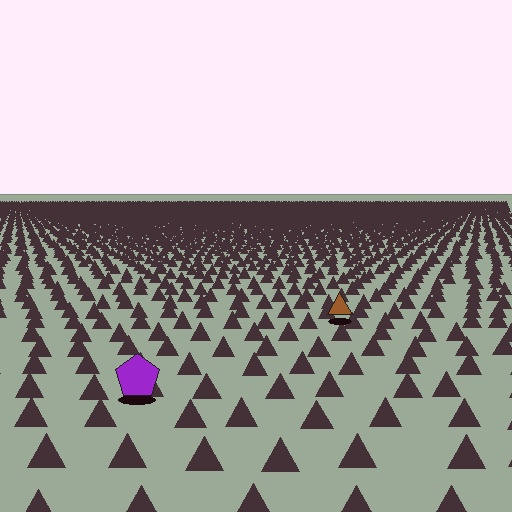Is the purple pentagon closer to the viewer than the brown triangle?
Yes. The purple pentagon is closer — you can tell from the texture gradient: the ground texture is coarser near it.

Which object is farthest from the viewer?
The brown triangle is farthest from the viewer. It appears smaller and the ground texture around it is denser.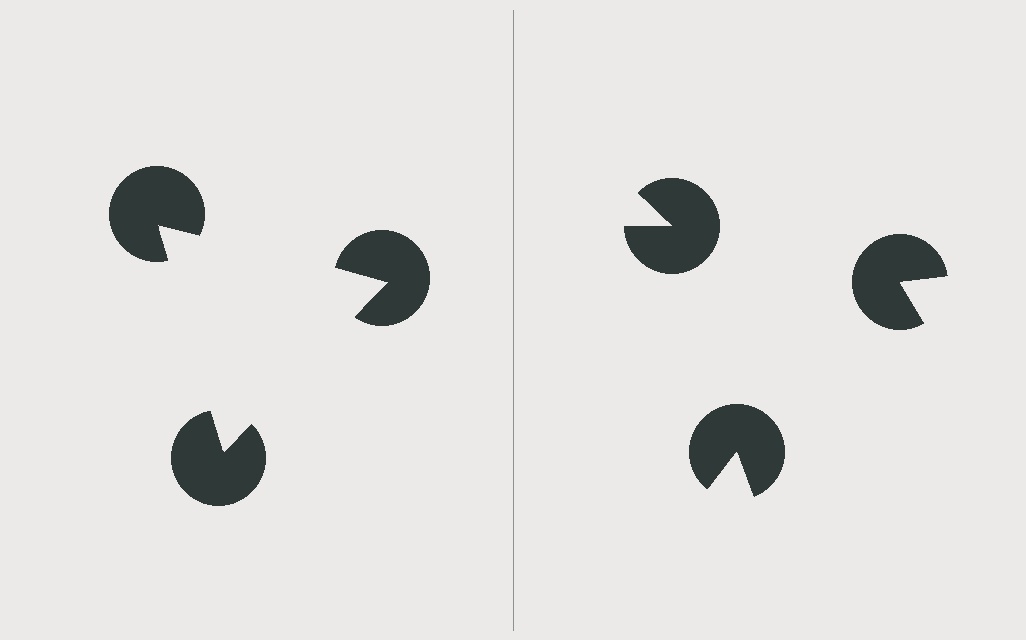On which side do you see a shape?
An illusory triangle appears on the left side. On the right side the wedge cuts are rotated, so no coherent shape forms.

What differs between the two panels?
The pac-man discs are positioned identically on both sides; only the wedge orientations differ. On the left they align to a triangle; on the right they are misaligned.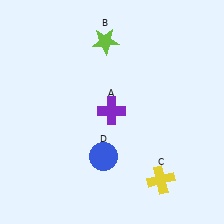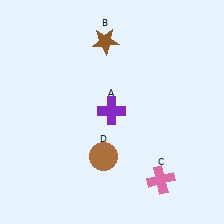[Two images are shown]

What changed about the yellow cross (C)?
In Image 1, C is yellow. In Image 2, it changed to pink.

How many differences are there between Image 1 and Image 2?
There are 3 differences between the two images.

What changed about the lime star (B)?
In Image 1, B is lime. In Image 2, it changed to brown.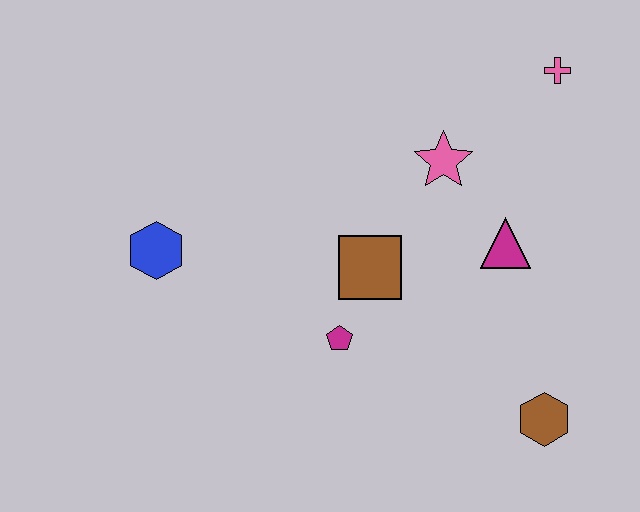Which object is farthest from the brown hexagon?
The blue hexagon is farthest from the brown hexagon.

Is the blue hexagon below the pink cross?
Yes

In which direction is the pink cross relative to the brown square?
The pink cross is above the brown square.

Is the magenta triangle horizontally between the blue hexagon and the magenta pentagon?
No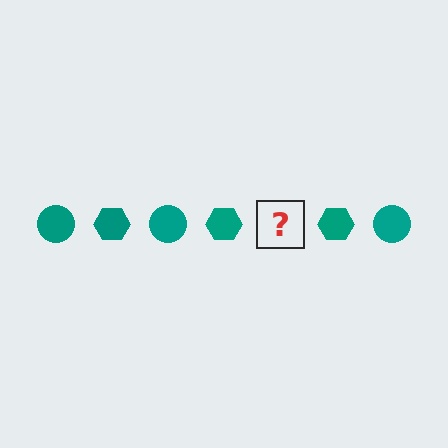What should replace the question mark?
The question mark should be replaced with a teal circle.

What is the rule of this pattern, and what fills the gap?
The rule is that the pattern cycles through circle, hexagon shapes in teal. The gap should be filled with a teal circle.